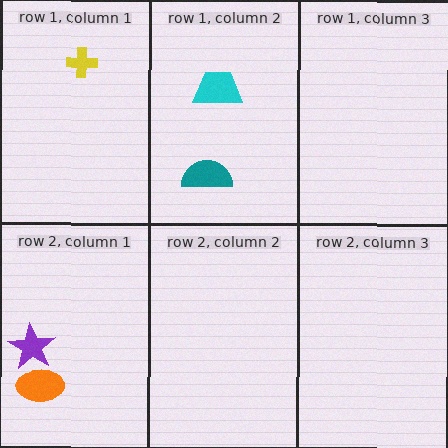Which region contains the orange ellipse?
The row 2, column 1 region.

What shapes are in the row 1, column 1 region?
The yellow cross.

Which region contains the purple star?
The row 2, column 1 region.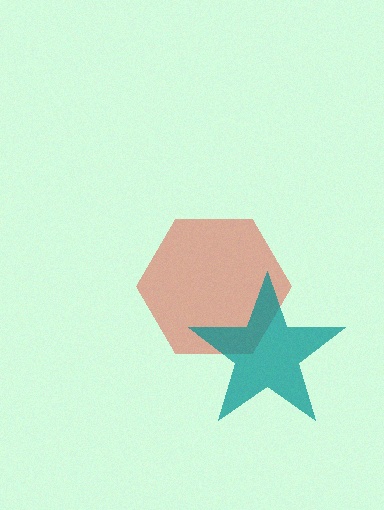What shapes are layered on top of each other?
The layered shapes are: a red hexagon, a teal star.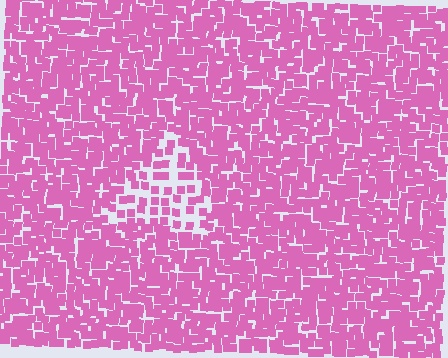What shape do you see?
I see a triangle.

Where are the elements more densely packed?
The elements are more densely packed outside the triangle boundary.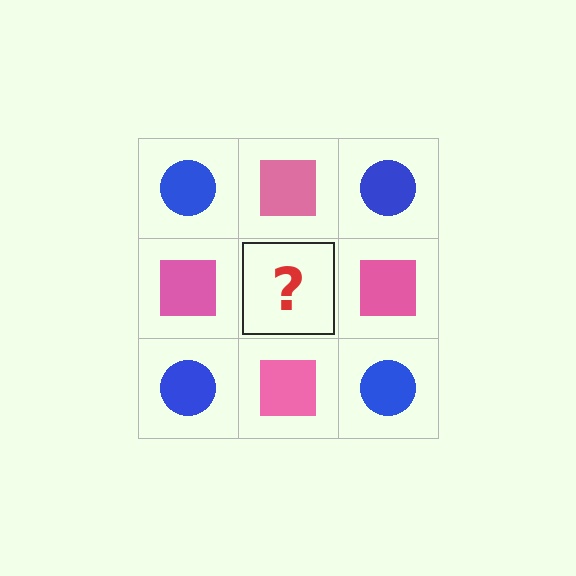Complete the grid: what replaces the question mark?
The question mark should be replaced with a blue circle.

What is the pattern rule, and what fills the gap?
The rule is that it alternates blue circle and pink square in a checkerboard pattern. The gap should be filled with a blue circle.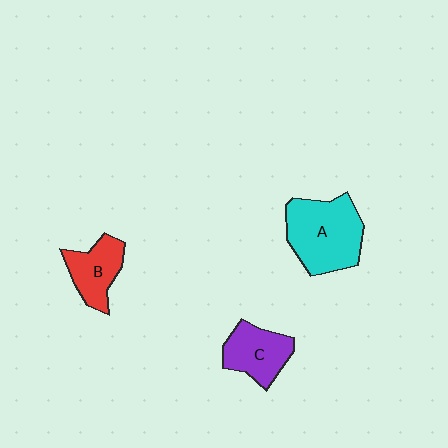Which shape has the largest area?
Shape A (cyan).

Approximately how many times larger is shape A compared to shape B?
Approximately 1.7 times.